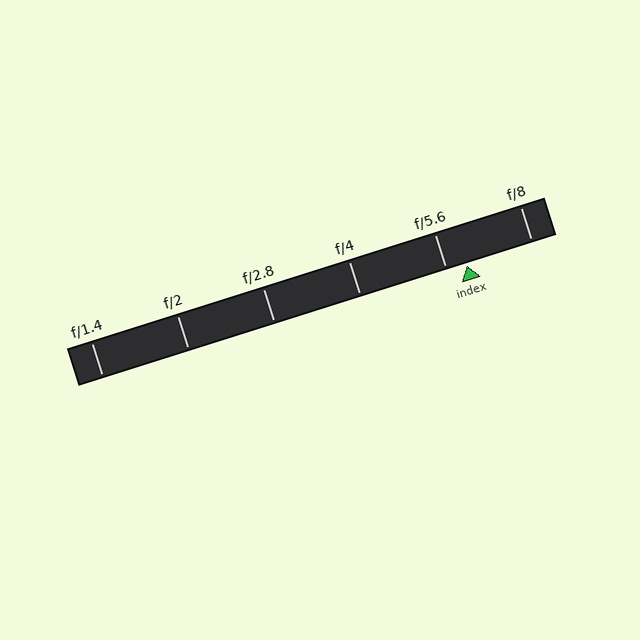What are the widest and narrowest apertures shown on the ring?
The widest aperture shown is f/1.4 and the narrowest is f/8.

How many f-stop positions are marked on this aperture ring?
There are 6 f-stop positions marked.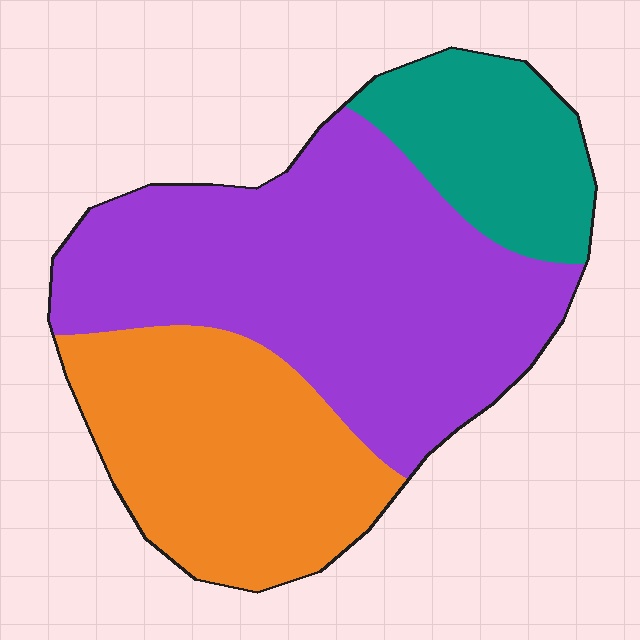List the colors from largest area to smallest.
From largest to smallest: purple, orange, teal.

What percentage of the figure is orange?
Orange takes up about one third (1/3) of the figure.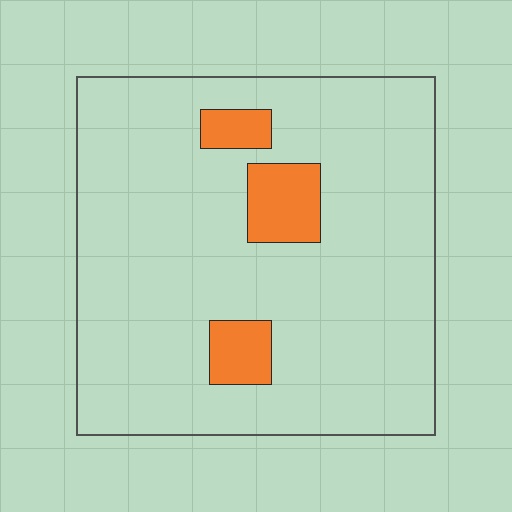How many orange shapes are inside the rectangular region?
3.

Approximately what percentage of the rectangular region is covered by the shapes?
Approximately 10%.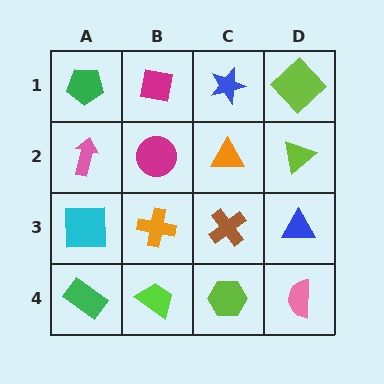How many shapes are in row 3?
4 shapes.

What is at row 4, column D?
A pink semicircle.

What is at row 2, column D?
A lime triangle.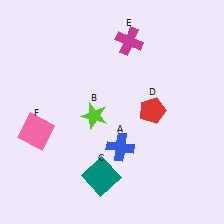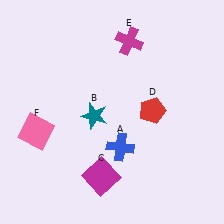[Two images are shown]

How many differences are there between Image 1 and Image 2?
There are 2 differences between the two images.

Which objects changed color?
B changed from lime to teal. C changed from teal to magenta.